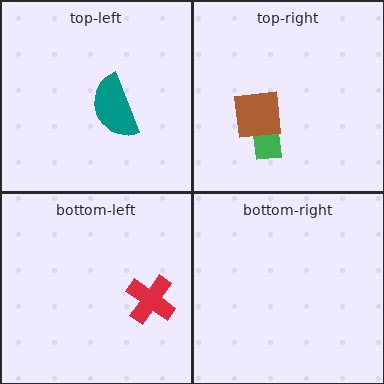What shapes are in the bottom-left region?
The red cross.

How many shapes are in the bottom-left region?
1.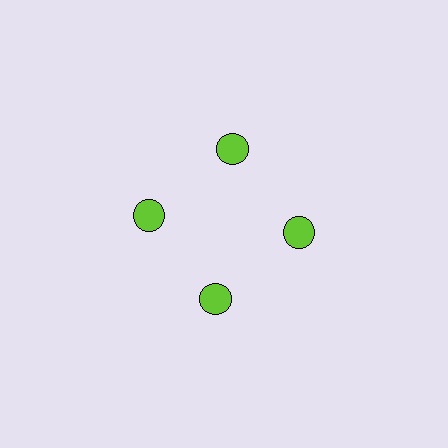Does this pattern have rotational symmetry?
Yes, this pattern has 4-fold rotational symmetry. It looks the same after rotating 90 degrees around the center.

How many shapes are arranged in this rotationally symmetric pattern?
There are 4 shapes, arranged in 4 groups of 1.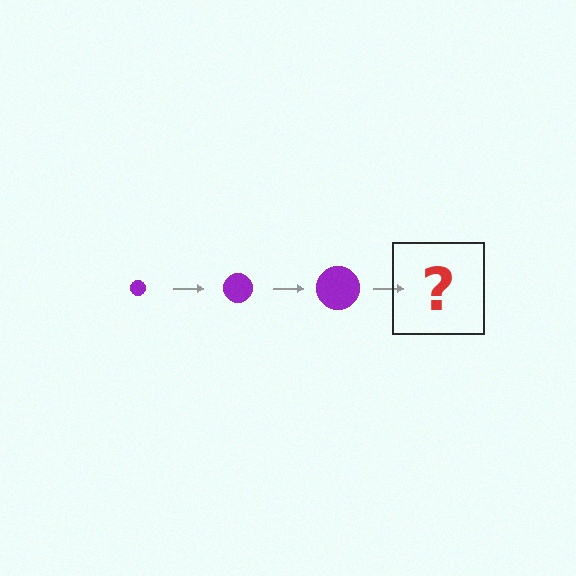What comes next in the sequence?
The next element should be a purple circle, larger than the previous one.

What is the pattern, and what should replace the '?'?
The pattern is that the circle gets progressively larger each step. The '?' should be a purple circle, larger than the previous one.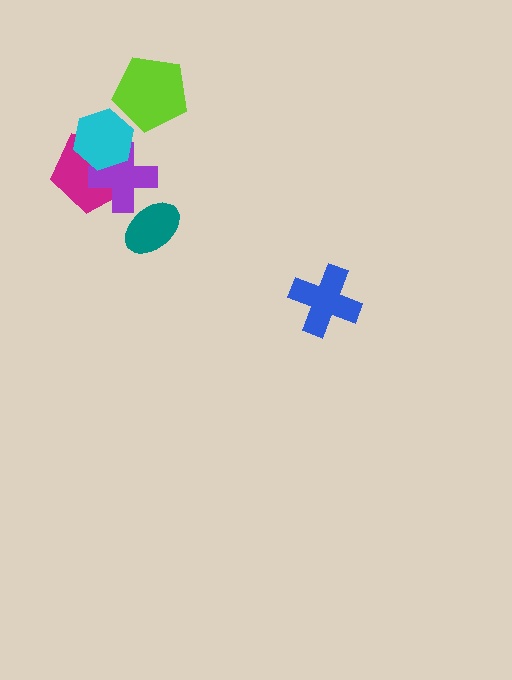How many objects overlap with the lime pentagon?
0 objects overlap with the lime pentagon.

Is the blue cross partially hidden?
No, no other shape covers it.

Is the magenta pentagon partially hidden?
Yes, it is partially covered by another shape.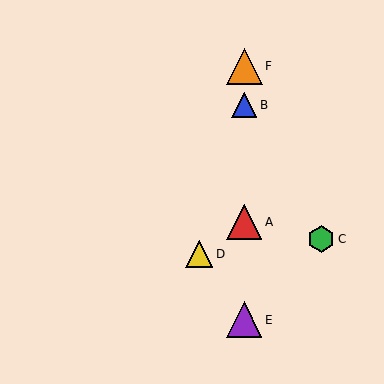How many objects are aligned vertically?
4 objects (A, B, E, F) are aligned vertically.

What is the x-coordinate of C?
Object C is at x≈321.